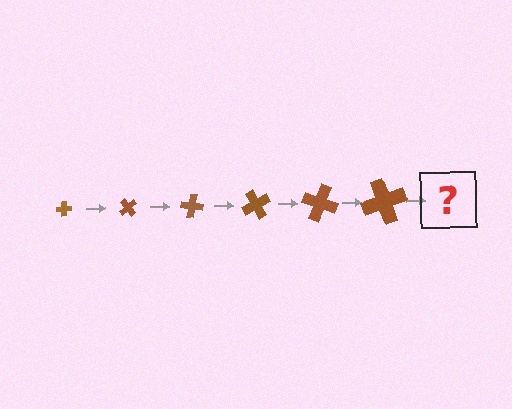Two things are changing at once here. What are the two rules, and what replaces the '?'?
The two rules are that the cross grows larger each step and it rotates 50 degrees each step. The '?' should be a cross, larger than the previous one and rotated 300 degrees from the start.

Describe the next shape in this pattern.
It should be a cross, larger than the previous one and rotated 300 degrees from the start.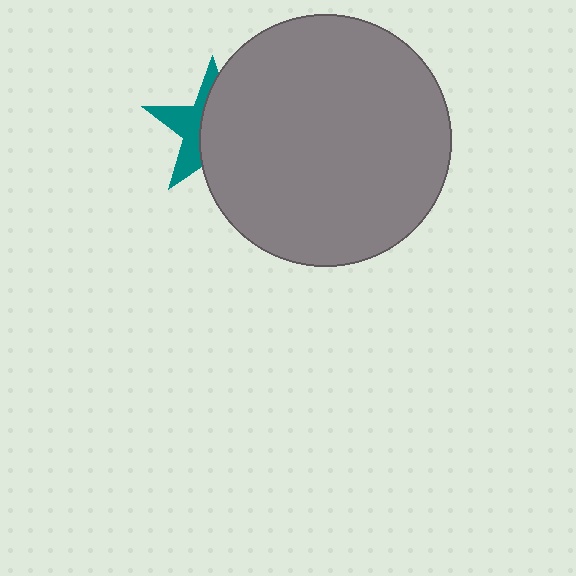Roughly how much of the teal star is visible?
A small part of it is visible (roughly 40%).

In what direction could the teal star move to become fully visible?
The teal star could move left. That would shift it out from behind the gray circle entirely.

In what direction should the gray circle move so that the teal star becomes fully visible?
The gray circle should move right. That is the shortest direction to clear the overlap and leave the teal star fully visible.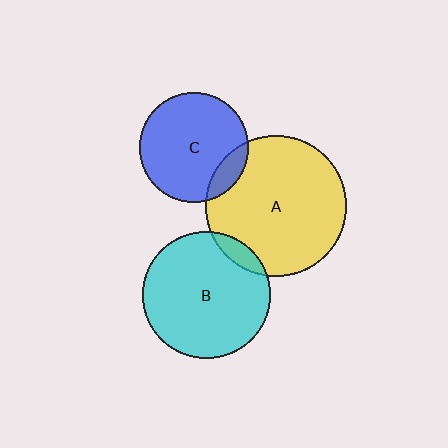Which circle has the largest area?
Circle A (yellow).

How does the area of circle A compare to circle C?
Approximately 1.6 times.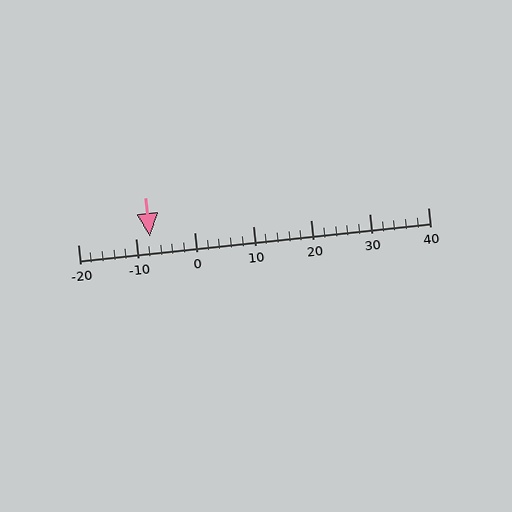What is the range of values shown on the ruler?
The ruler shows values from -20 to 40.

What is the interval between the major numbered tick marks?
The major tick marks are spaced 10 units apart.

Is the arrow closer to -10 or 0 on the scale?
The arrow is closer to -10.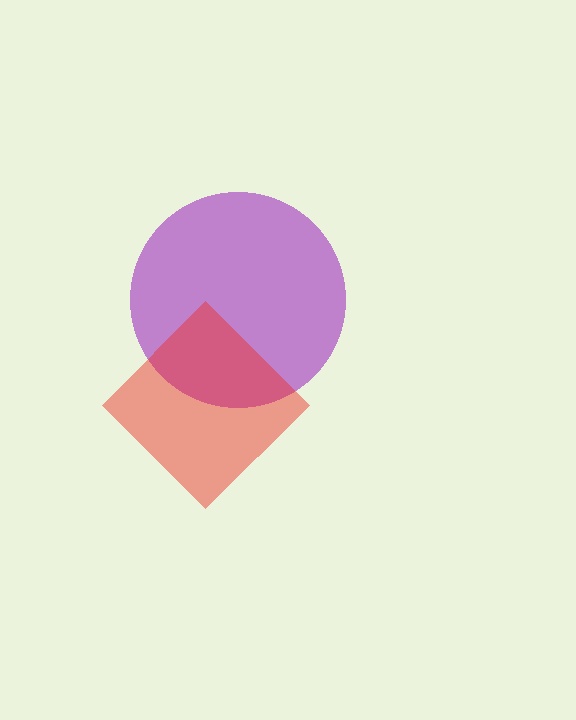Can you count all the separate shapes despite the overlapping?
Yes, there are 2 separate shapes.